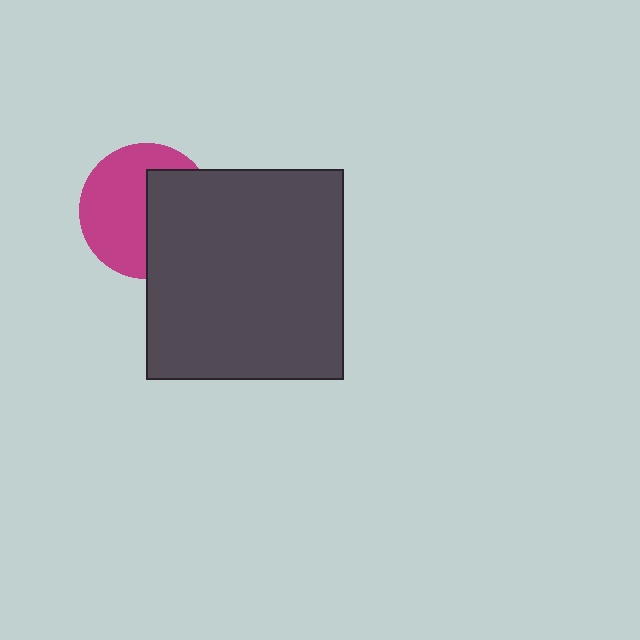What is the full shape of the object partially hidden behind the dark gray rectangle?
The partially hidden object is a magenta circle.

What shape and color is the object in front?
The object in front is a dark gray rectangle.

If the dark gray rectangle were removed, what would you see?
You would see the complete magenta circle.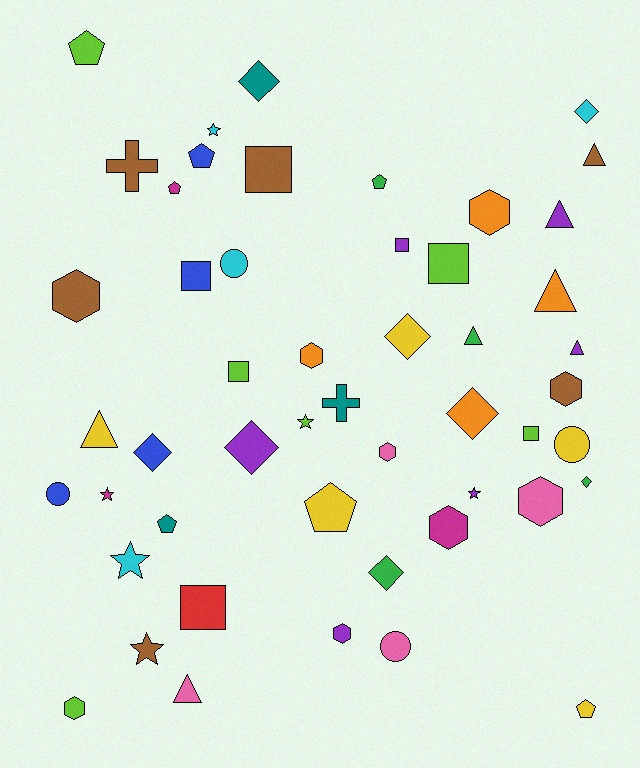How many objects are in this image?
There are 50 objects.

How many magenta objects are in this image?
There are 3 magenta objects.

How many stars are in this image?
There are 6 stars.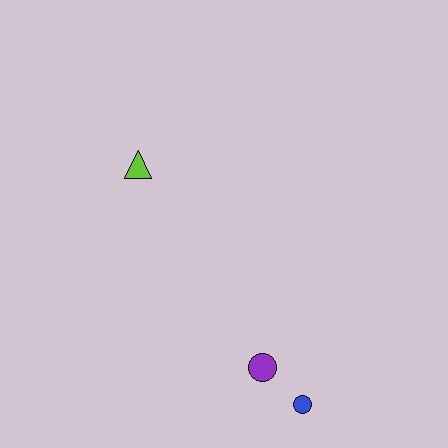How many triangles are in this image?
There is 1 triangle.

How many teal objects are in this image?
There are no teal objects.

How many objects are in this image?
There are 3 objects.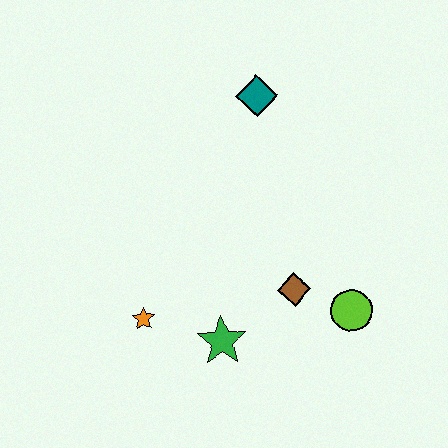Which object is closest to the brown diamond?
The lime circle is closest to the brown diamond.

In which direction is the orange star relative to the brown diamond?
The orange star is to the left of the brown diamond.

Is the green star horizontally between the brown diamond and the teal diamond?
No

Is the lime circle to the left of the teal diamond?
No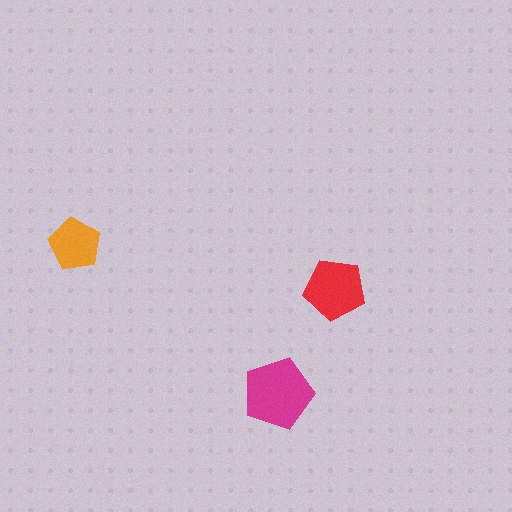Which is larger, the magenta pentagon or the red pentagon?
The magenta one.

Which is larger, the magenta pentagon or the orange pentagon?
The magenta one.